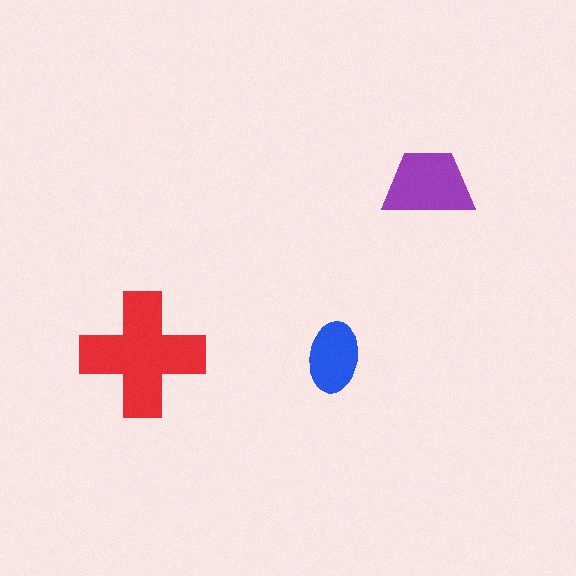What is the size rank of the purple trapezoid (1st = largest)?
2nd.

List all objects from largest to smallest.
The red cross, the purple trapezoid, the blue ellipse.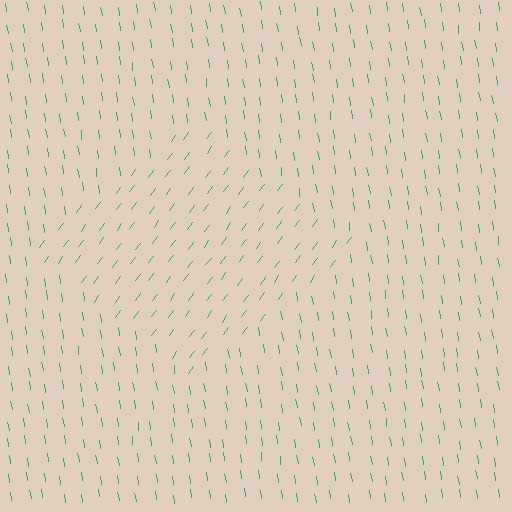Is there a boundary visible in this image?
Yes, there is a texture boundary formed by a change in line orientation.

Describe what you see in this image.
The image is filled with small green line segments. A diamond region in the image has lines oriented differently from the surrounding lines, creating a visible texture boundary.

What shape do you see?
I see a diamond.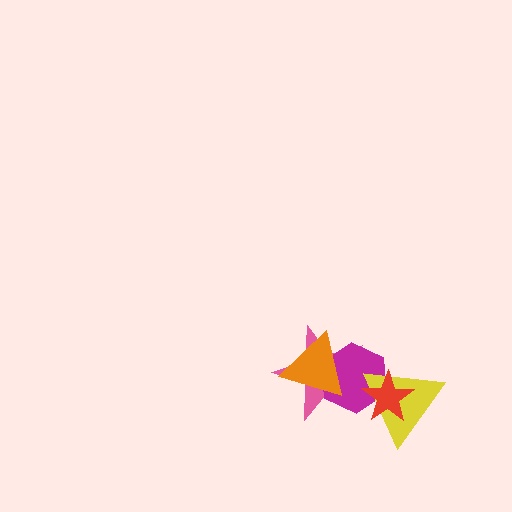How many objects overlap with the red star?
2 objects overlap with the red star.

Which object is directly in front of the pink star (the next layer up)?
The magenta hexagon is directly in front of the pink star.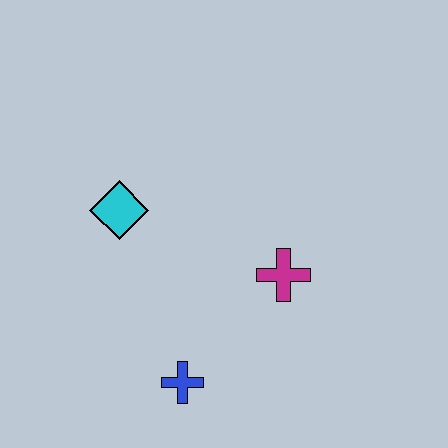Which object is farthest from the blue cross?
The cyan diamond is farthest from the blue cross.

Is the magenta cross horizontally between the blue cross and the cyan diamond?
No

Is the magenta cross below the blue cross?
No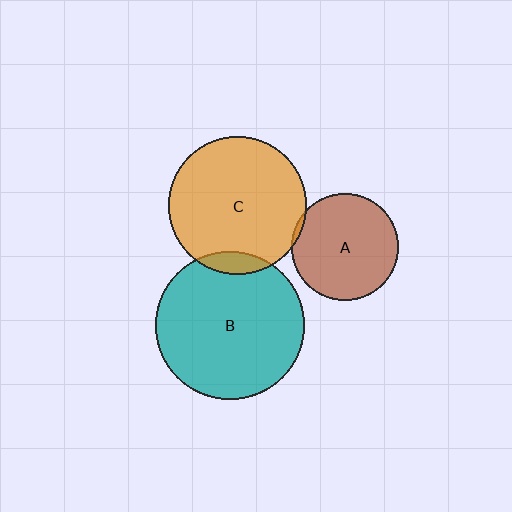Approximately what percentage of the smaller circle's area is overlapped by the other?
Approximately 5%.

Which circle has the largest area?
Circle B (teal).